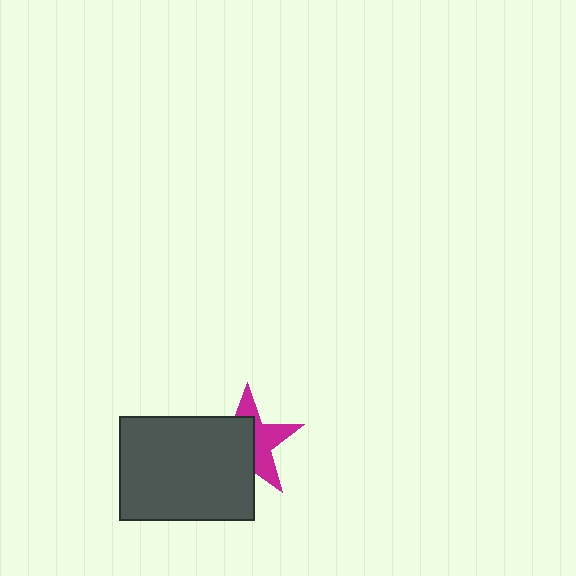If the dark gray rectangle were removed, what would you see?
You would see the complete magenta star.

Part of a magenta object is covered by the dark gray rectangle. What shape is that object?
It is a star.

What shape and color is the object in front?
The object in front is a dark gray rectangle.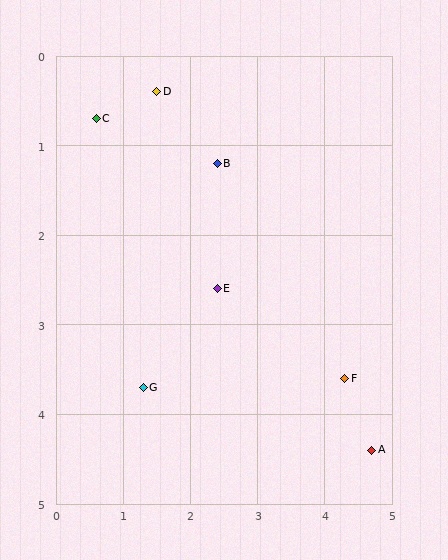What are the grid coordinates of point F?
Point F is at approximately (4.3, 3.6).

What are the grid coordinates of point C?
Point C is at approximately (0.6, 0.7).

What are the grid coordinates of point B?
Point B is at approximately (2.4, 1.2).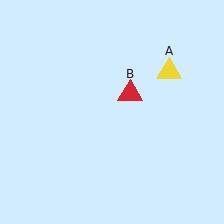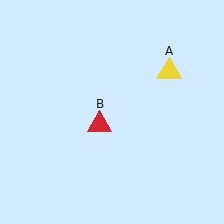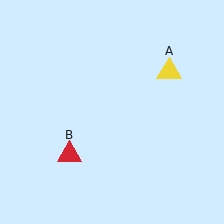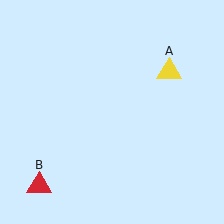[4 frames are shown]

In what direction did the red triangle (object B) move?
The red triangle (object B) moved down and to the left.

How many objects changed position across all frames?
1 object changed position: red triangle (object B).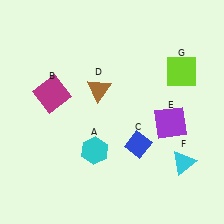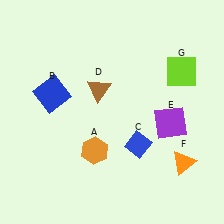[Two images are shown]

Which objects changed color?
A changed from cyan to orange. B changed from magenta to blue. F changed from cyan to orange.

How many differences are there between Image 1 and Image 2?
There are 3 differences between the two images.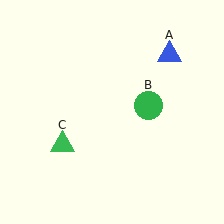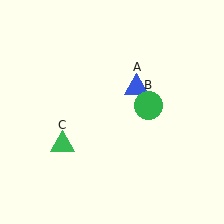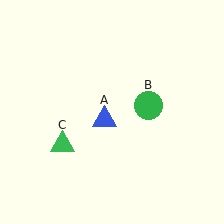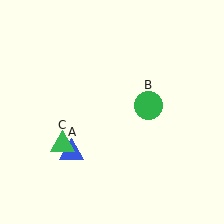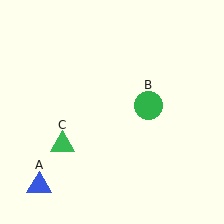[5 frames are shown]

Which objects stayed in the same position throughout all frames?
Green circle (object B) and green triangle (object C) remained stationary.